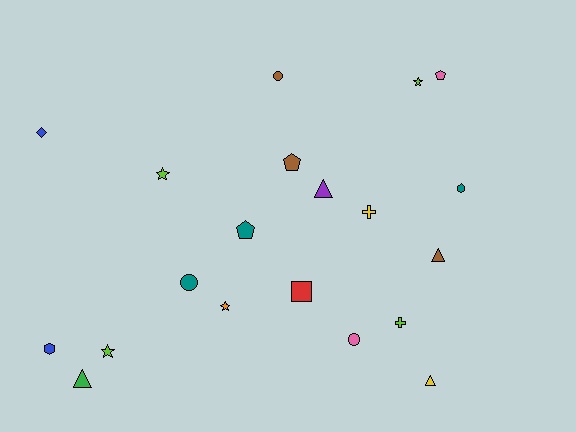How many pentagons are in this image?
There are 3 pentagons.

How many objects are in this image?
There are 20 objects.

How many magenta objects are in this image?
There are no magenta objects.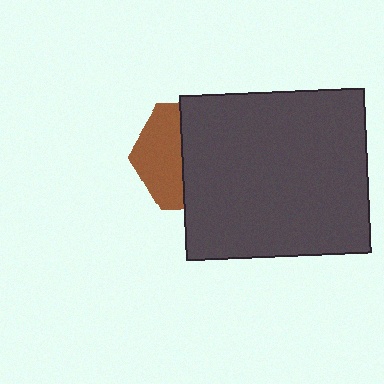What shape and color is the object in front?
The object in front is a dark gray rectangle.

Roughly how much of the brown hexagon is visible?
A small part of it is visible (roughly 42%).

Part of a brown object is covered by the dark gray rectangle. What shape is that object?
It is a hexagon.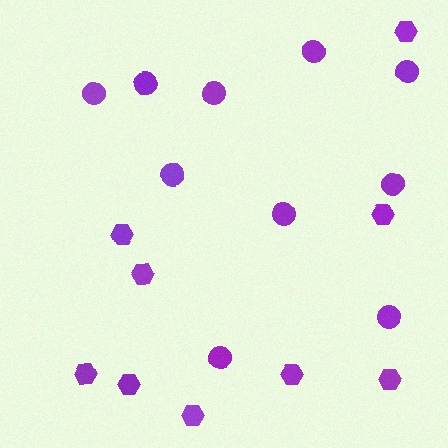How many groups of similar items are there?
There are 2 groups: one group of circles (10) and one group of hexagons (9).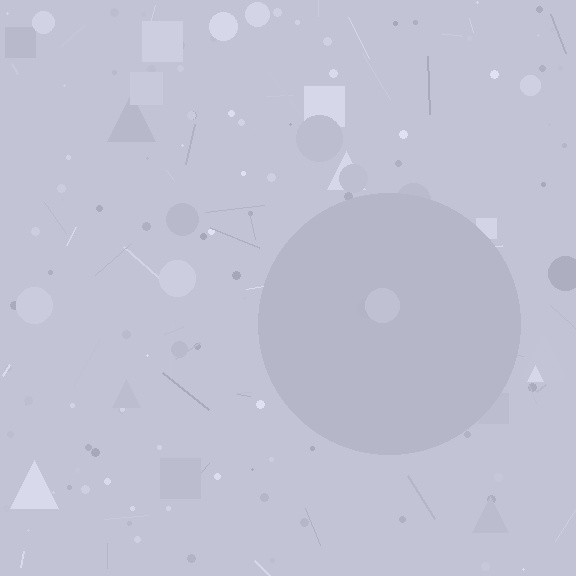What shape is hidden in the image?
A circle is hidden in the image.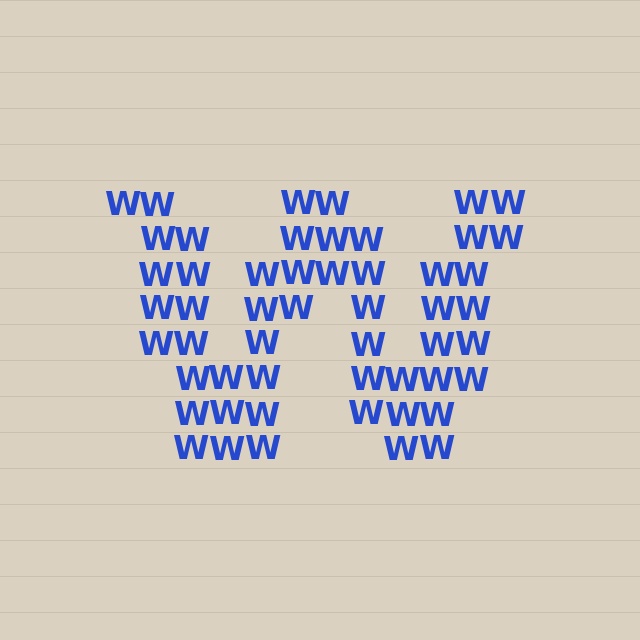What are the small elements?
The small elements are letter W's.